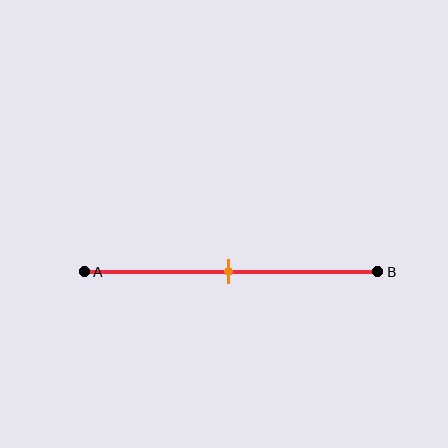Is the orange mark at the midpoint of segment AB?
Yes, the mark is approximately at the midpoint.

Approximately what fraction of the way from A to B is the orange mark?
The orange mark is approximately 50% of the way from A to B.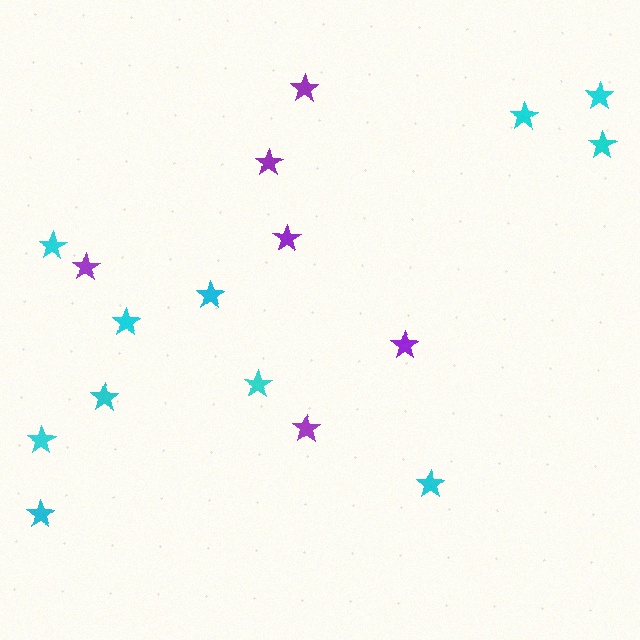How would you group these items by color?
There are 2 groups: one group of cyan stars (11) and one group of purple stars (6).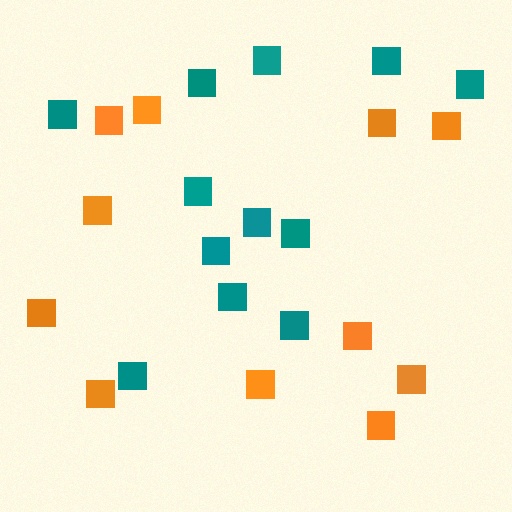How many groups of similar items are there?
There are 2 groups: one group of teal squares (12) and one group of orange squares (11).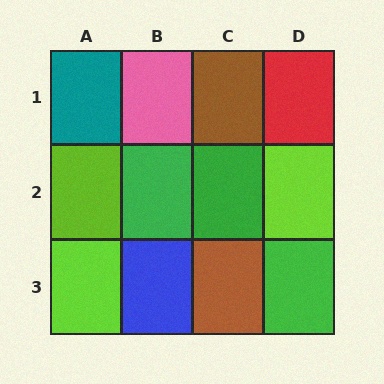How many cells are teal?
1 cell is teal.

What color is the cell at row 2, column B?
Green.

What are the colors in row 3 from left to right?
Lime, blue, brown, green.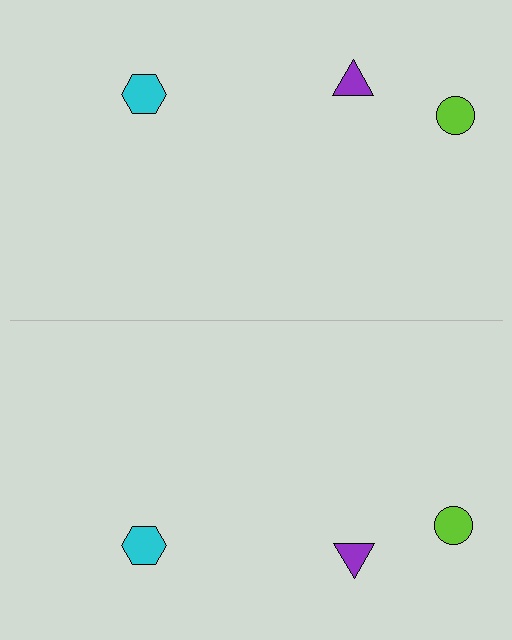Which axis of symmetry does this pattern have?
The pattern has a horizontal axis of symmetry running through the center of the image.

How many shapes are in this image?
There are 6 shapes in this image.